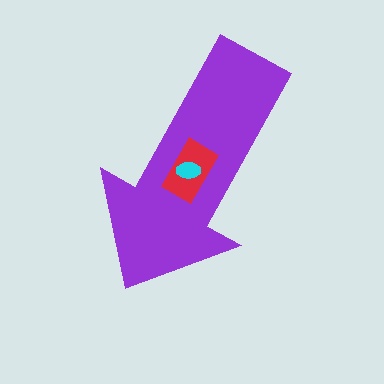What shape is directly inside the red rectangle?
The cyan ellipse.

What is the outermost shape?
The purple arrow.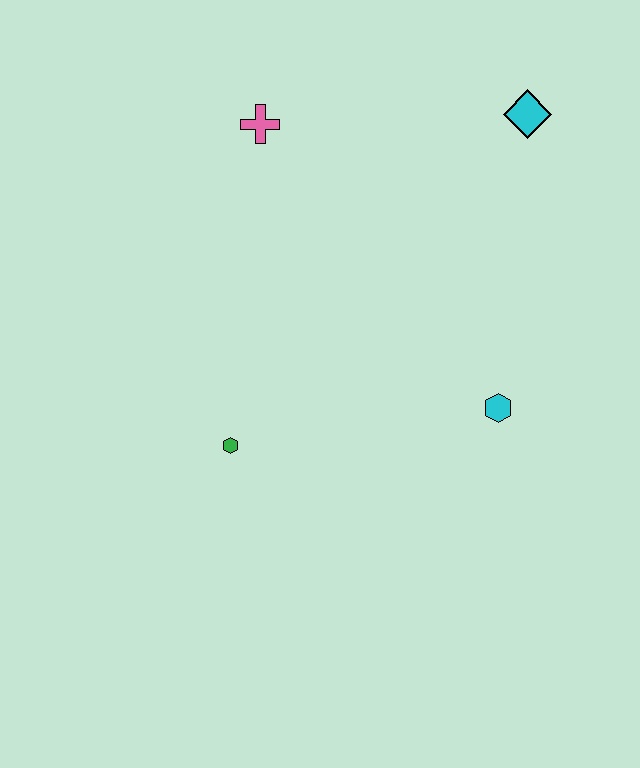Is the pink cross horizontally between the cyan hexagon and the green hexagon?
Yes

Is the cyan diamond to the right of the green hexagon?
Yes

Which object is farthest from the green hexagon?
The cyan diamond is farthest from the green hexagon.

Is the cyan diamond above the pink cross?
Yes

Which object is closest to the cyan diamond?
The pink cross is closest to the cyan diamond.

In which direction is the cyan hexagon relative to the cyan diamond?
The cyan hexagon is below the cyan diamond.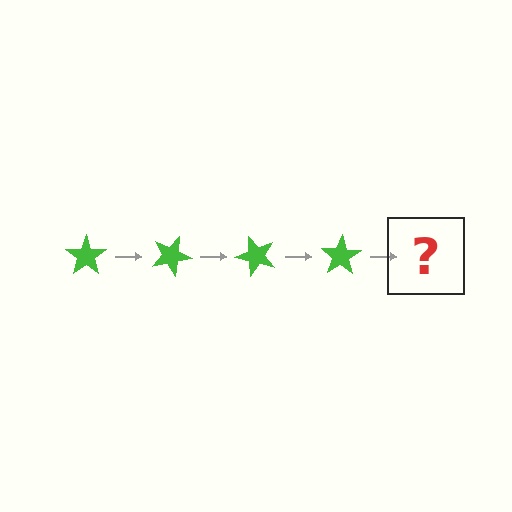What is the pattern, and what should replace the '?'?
The pattern is that the star rotates 25 degrees each step. The '?' should be a green star rotated 100 degrees.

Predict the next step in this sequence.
The next step is a green star rotated 100 degrees.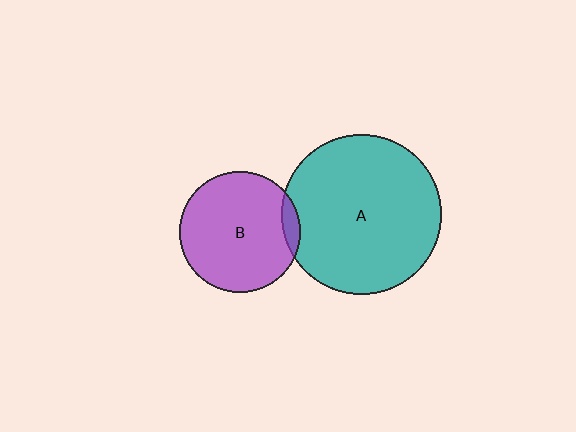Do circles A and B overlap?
Yes.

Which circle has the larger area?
Circle A (teal).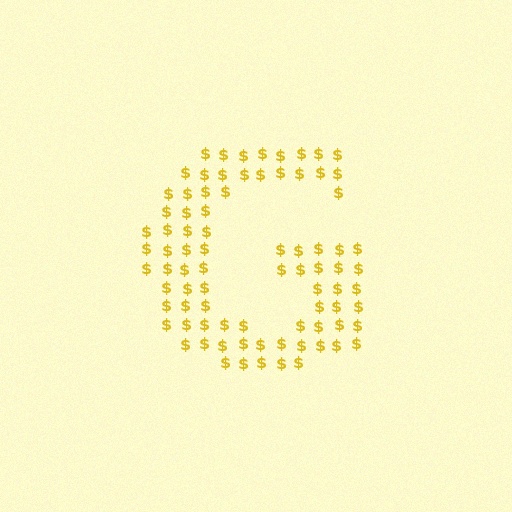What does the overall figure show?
The overall figure shows the letter G.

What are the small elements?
The small elements are dollar signs.